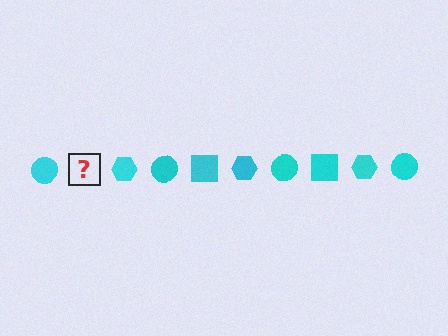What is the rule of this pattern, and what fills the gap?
The rule is that the pattern cycles through circle, square, hexagon shapes in cyan. The gap should be filled with a cyan square.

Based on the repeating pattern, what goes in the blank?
The blank should be a cyan square.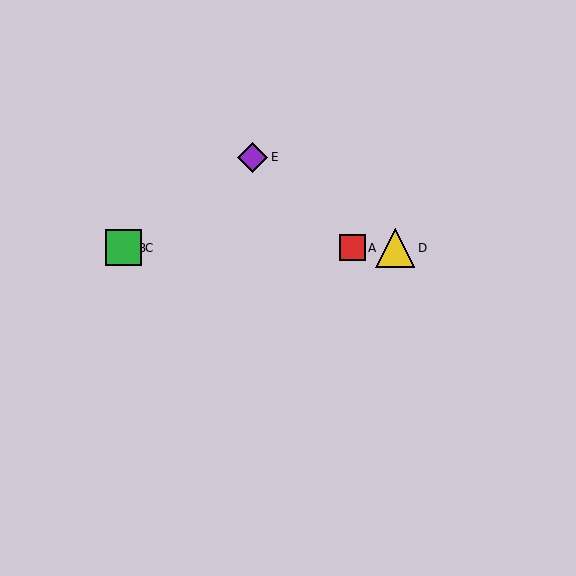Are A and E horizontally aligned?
No, A is at y≈248 and E is at y≈157.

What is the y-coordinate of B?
Object B is at y≈248.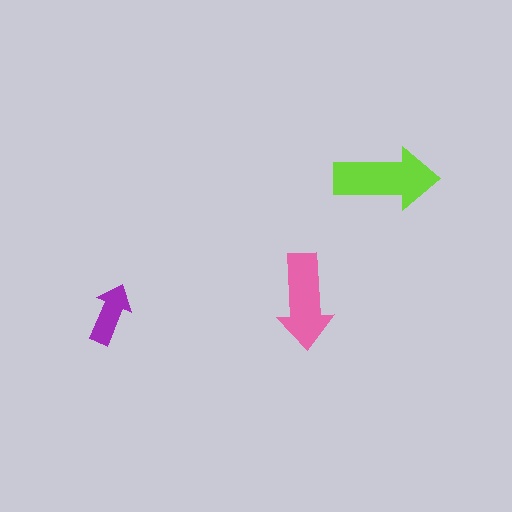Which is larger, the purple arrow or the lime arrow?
The lime one.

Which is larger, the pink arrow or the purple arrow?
The pink one.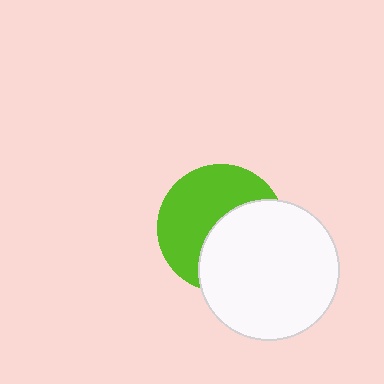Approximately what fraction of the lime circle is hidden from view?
Roughly 47% of the lime circle is hidden behind the white circle.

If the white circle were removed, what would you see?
You would see the complete lime circle.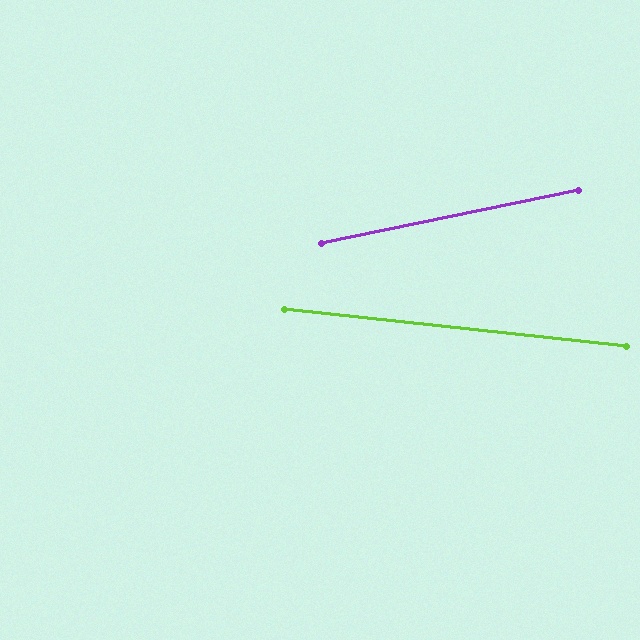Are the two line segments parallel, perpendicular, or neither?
Neither parallel nor perpendicular — they differ by about 18°.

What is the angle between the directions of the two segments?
Approximately 18 degrees.